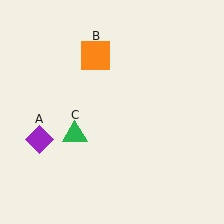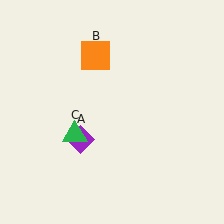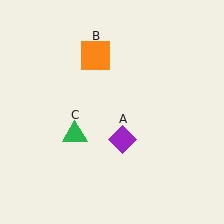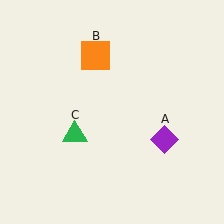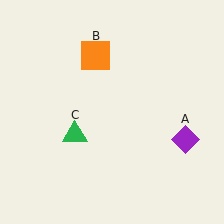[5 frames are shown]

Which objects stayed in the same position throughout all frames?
Orange square (object B) and green triangle (object C) remained stationary.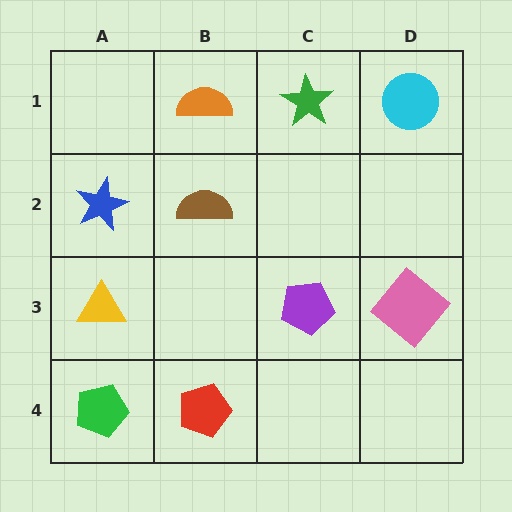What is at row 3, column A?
A yellow triangle.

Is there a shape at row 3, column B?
No, that cell is empty.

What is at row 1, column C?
A green star.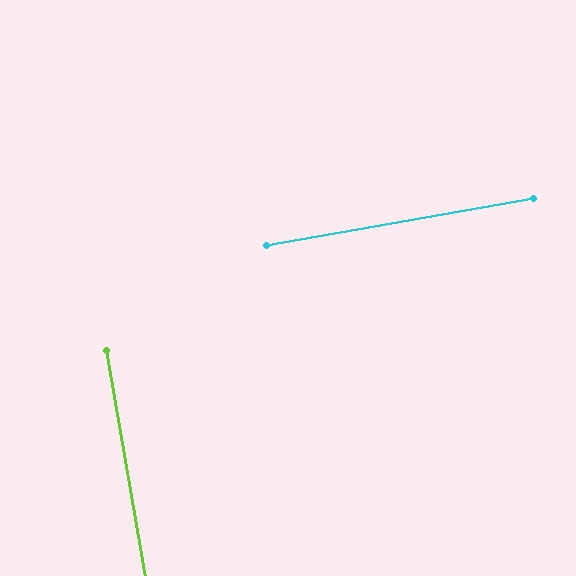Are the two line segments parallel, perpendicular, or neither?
Perpendicular — they meet at approximately 90°.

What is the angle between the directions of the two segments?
Approximately 90 degrees.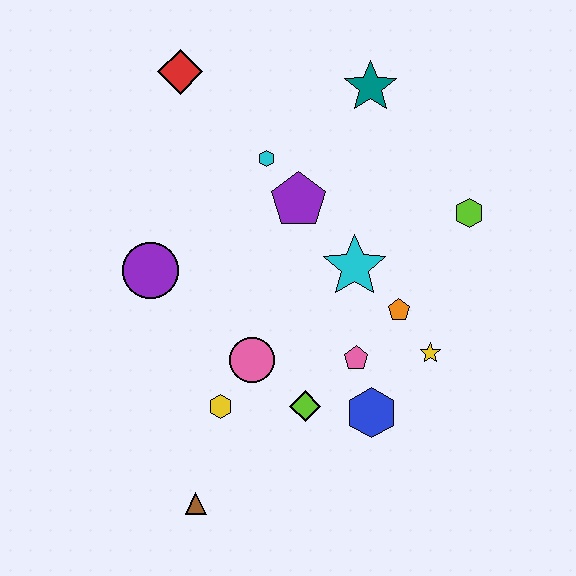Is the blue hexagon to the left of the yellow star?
Yes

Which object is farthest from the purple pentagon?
The brown triangle is farthest from the purple pentagon.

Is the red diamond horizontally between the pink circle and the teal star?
No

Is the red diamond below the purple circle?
No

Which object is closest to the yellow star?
The orange pentagon is closest to the yellow star.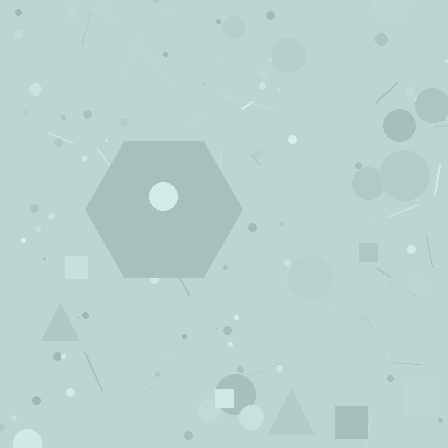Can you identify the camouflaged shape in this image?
The camouflaged shape is a hexagon.